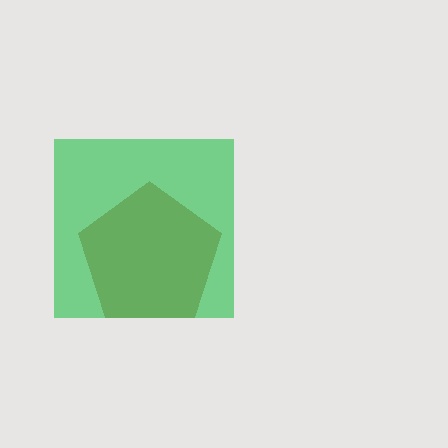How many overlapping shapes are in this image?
There are 2 overlapping shapes in the image.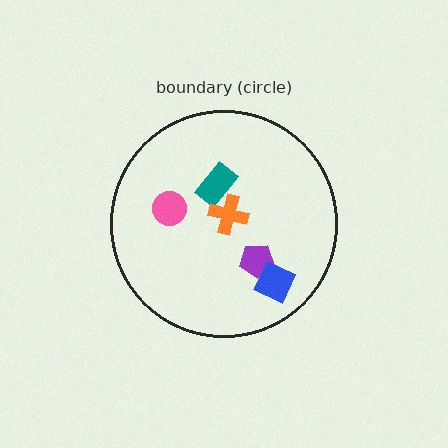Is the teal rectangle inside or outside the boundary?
Inside.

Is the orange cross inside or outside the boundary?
Inside.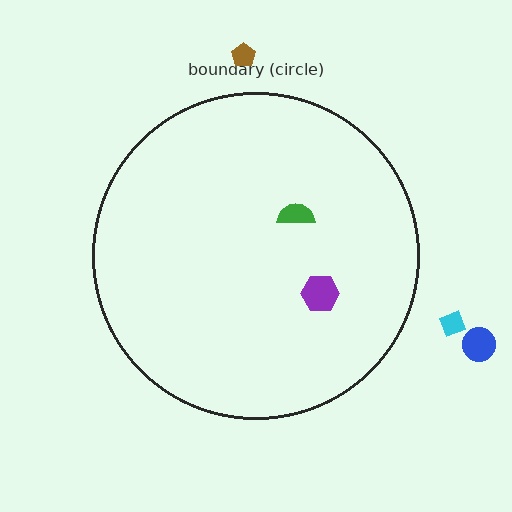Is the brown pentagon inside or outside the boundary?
Outside.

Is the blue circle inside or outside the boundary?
Outside.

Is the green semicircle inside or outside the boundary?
Inside.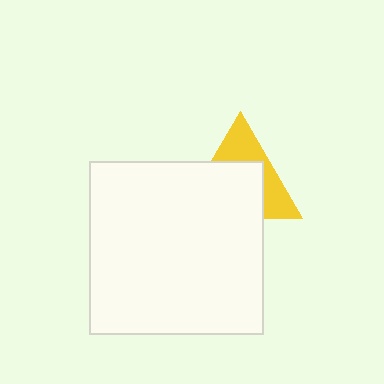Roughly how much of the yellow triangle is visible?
A small part of it is visible (roughly 41%).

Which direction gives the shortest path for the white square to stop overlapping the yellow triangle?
Moving down gives the shortest separation.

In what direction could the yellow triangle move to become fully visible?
The yellow triangle could move up. That would shift it out from behind the white square entirely.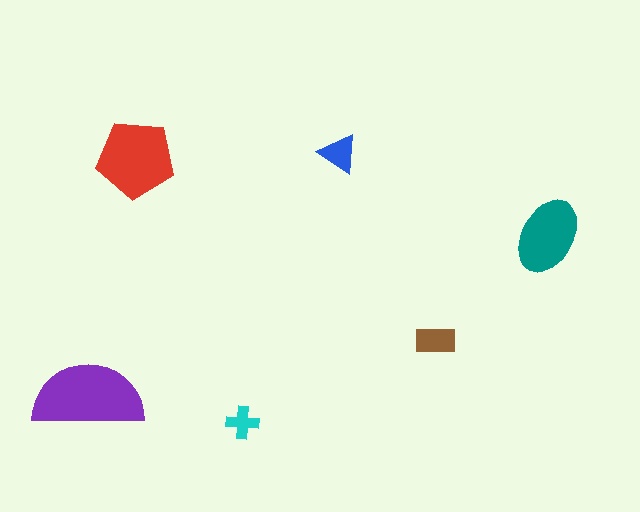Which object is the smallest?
The cyan cross.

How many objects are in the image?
There are 6 objects in the image.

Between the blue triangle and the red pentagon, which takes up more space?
The red pentagon.